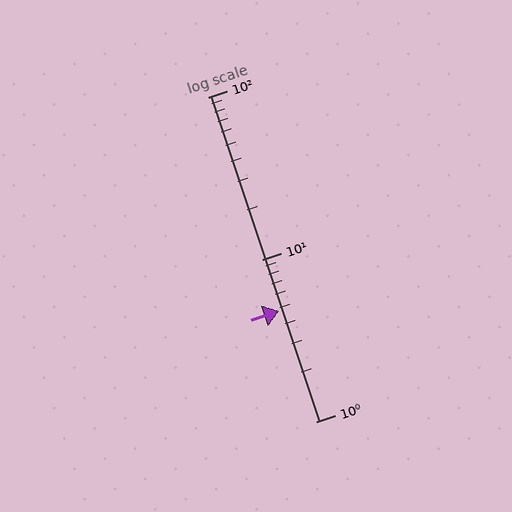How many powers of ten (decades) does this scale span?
The scale spans 2 decades, from 1 to 100.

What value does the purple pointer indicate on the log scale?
The pointer indicates approximately 4.8.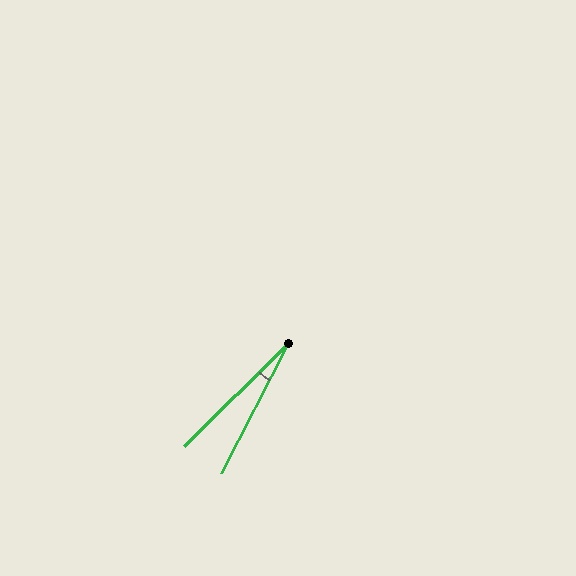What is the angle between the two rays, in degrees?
Approximately 18 degrees.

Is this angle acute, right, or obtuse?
It is acute.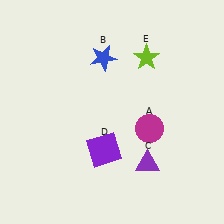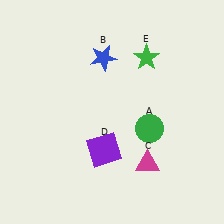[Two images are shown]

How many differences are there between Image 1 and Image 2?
There are 3 differences between the two images.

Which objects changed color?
A changed from magenta to green. C changed from purple to magenta. E changed from lime to green.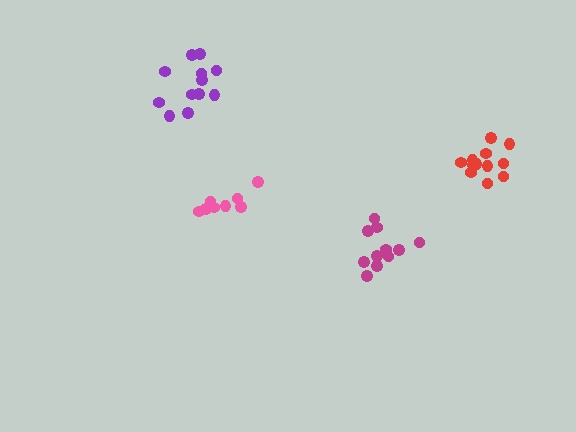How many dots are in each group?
Group 1: 12 dots, Group 2: 12 dots, Group 3: 8 dots, Group 4: 11 dots (43 total).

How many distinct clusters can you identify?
There are 4 distinct clusters.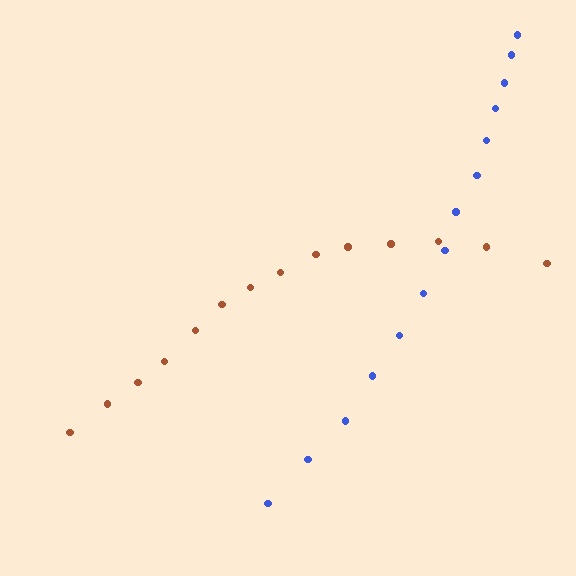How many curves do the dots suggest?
There are 2 distinct paths.